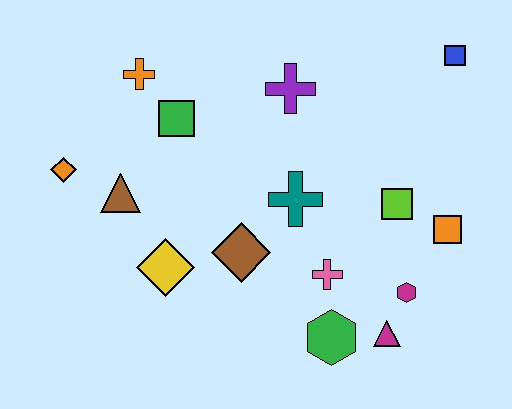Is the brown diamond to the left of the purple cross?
Yes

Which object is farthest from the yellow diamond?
The blue square is farthest from the yellow diamond.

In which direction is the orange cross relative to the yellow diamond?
The orange cross is above the yellow diamond.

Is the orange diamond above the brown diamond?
Yes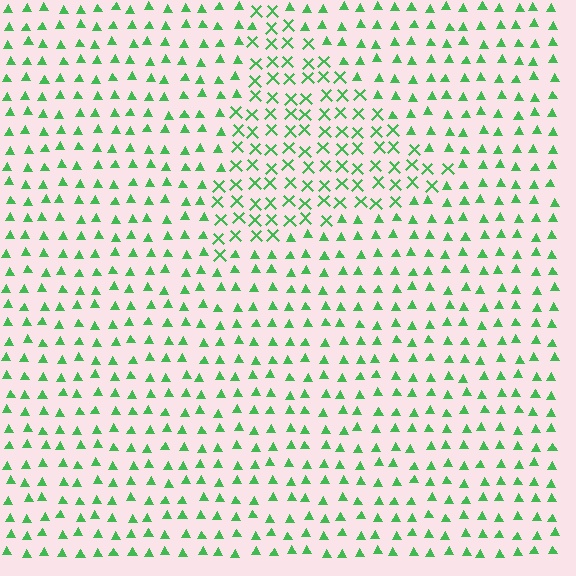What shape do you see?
I see a triangle.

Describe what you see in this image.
The image is filled with small green elements arranged in a uniform grid. A triangle-shaped region contains X marks, while the surrounding area contains triangles. The boundary is defined purely by the change in element shape.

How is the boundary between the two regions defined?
The boundary is defined by a change in element shape: X marks inside vs. triangles outside. All elements share the same color and spacing.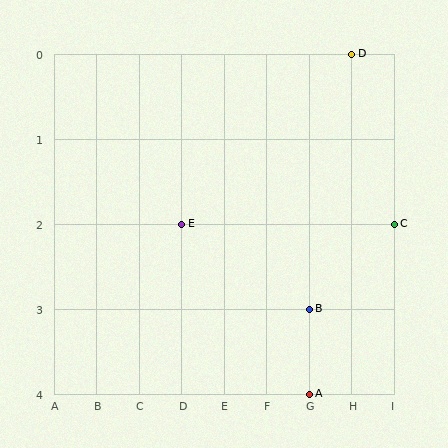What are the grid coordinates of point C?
Point C is at grid coordinates (I, 2).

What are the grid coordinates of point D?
Point D is at grid coordinates (H, 0).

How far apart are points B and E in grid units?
Points B and E are 3 columns and 1 row apart (about 3.2 grid units diagonally).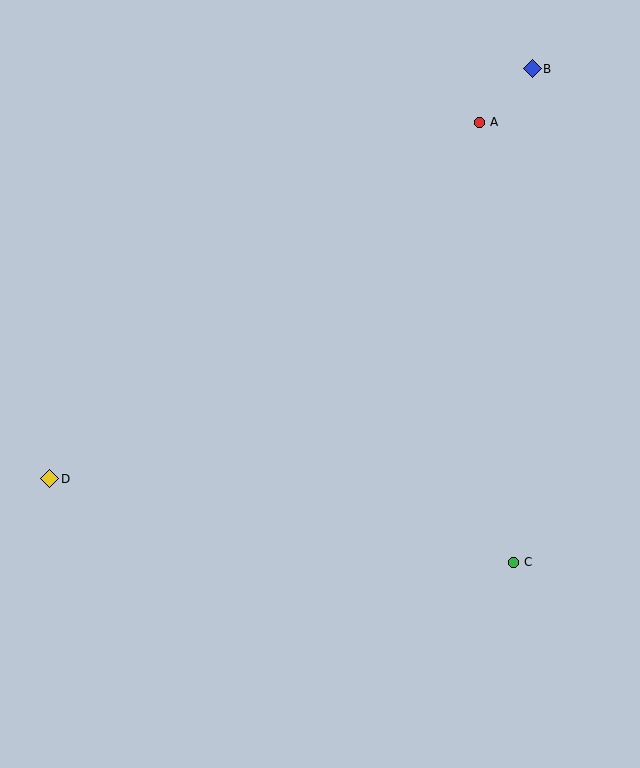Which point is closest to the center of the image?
Point C at (513, 562) is closest to the center.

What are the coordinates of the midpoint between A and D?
The midpoint between A and D is at (264, 301).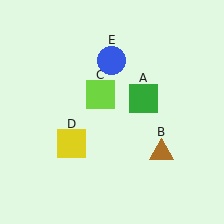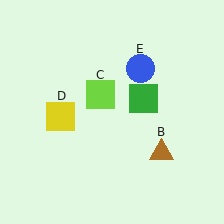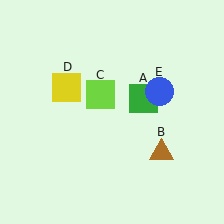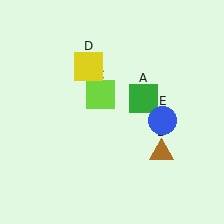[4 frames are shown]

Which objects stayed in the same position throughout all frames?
Green square (object A) and brown triangle (object B) and lime square (object C) remained stationary.